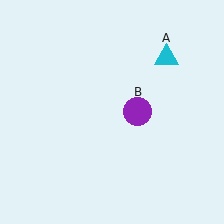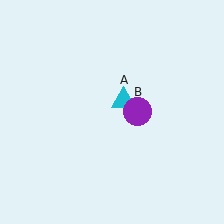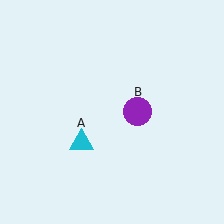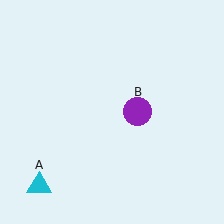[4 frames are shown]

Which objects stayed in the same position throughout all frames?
Purple circle (object B) remained stationary.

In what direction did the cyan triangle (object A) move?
The cyan triangle (object A) moved down and to the left.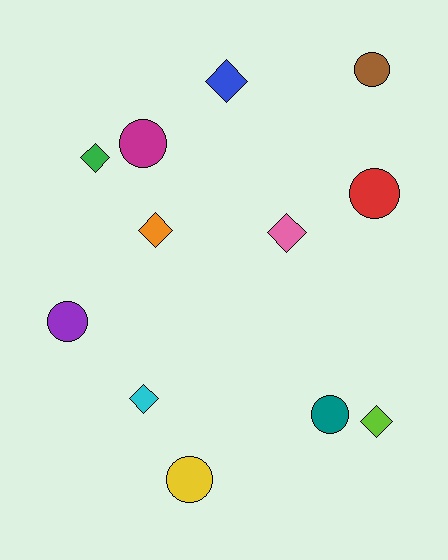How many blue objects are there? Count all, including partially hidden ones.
There is 1 blue object.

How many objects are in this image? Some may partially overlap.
There are 12 objects.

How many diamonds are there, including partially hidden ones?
There are 6 diamonds.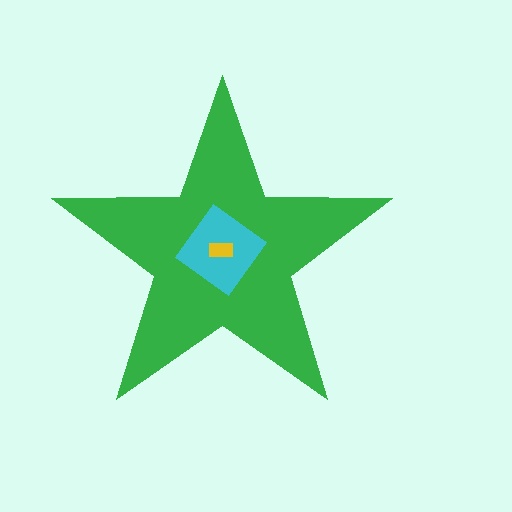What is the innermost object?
The yellow rectangle.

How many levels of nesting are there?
3.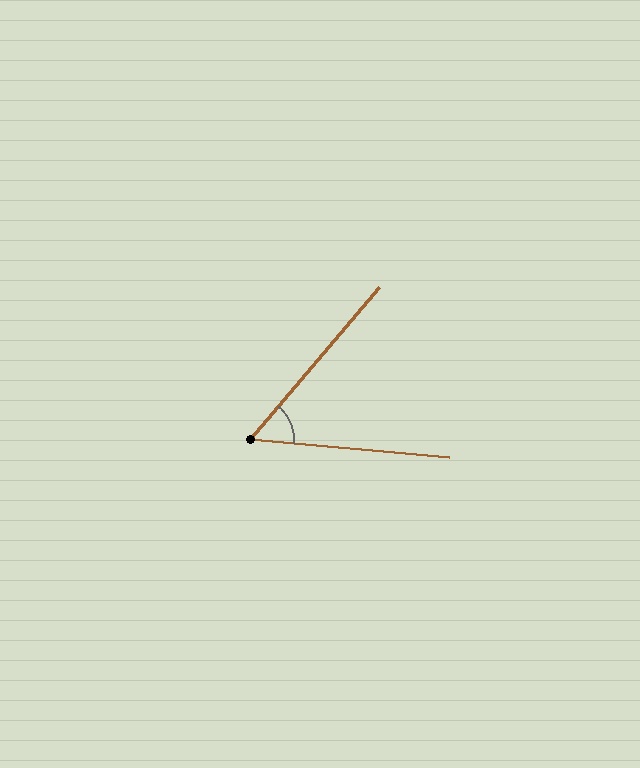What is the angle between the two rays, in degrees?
Approximately 55 degrees.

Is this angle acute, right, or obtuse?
It is acute.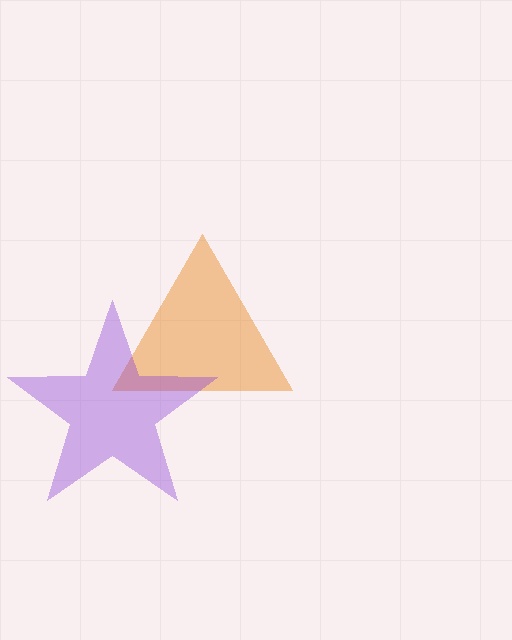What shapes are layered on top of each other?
The layered shapes are: an orange triangle, a purple star.